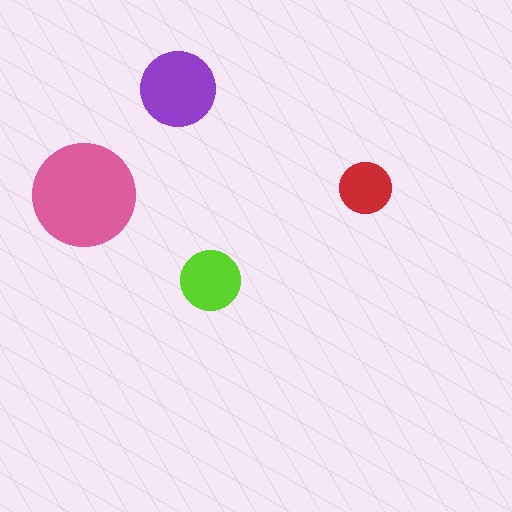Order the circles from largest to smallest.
the pink one, the purple one, the lime one, the red one.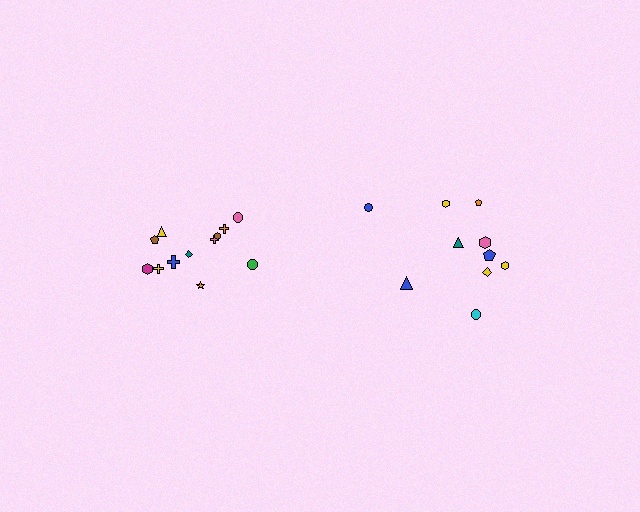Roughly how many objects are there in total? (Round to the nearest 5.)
Roughly 20 objects in total.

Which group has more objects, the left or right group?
The left group.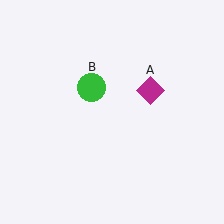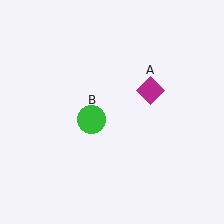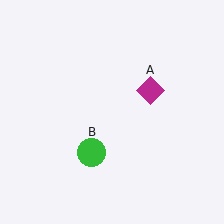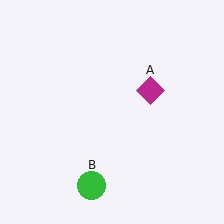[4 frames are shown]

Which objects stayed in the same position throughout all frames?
Magenta diamond (object A) remained stationary.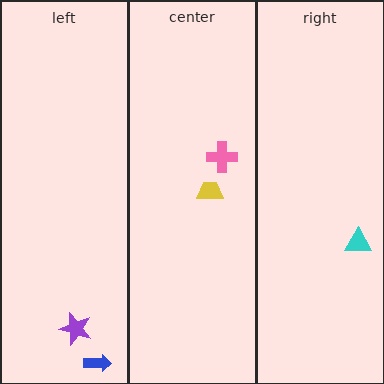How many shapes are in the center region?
2.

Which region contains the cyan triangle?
The right region.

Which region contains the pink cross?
The center region.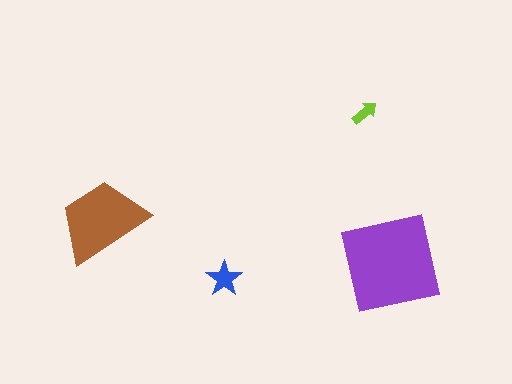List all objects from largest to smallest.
The purple square, the brown trapezoid, the blue star, the lime arrow.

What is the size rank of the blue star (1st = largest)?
3rd.